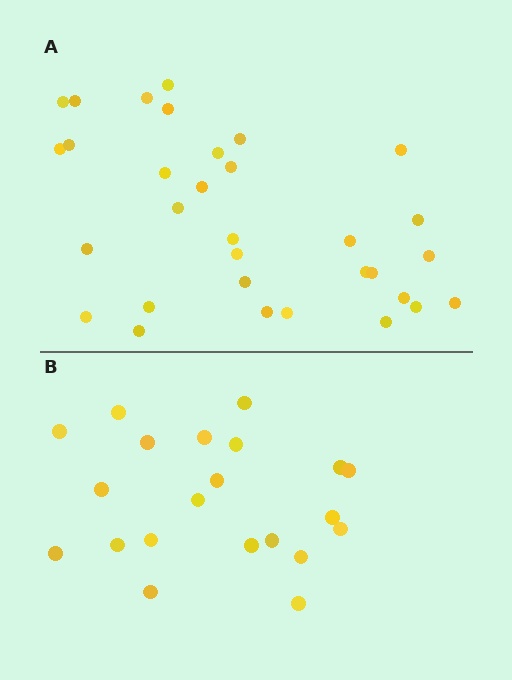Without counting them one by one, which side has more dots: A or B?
Region A (the top region) has more dots.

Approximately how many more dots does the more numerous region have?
Region A has roughly 12 or so more dots than region B.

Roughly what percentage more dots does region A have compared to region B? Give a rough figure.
About 50% more.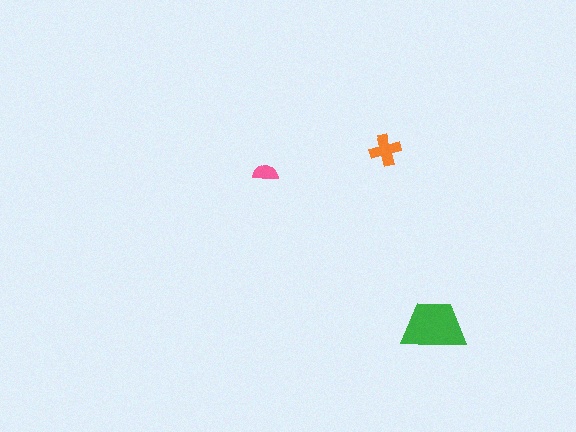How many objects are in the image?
There are 3 objects in the image.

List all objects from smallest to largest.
The pink semicircle, the orange cross, the green trapezoid.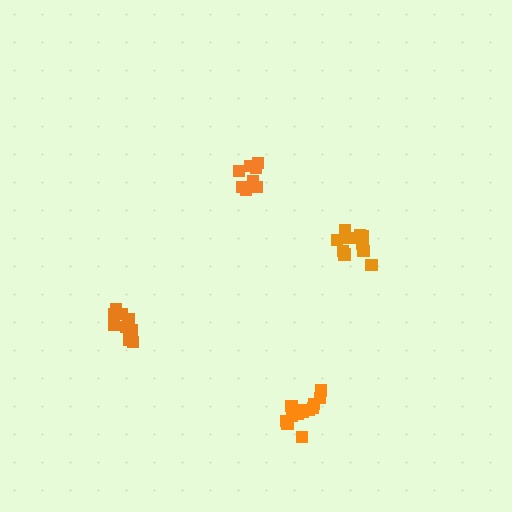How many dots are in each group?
Group 1: 11 dots, Group 2: 14 dots, Group 3: 9 dots, Group 4: 8 dots (42 total).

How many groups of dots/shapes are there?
There are 4 groups.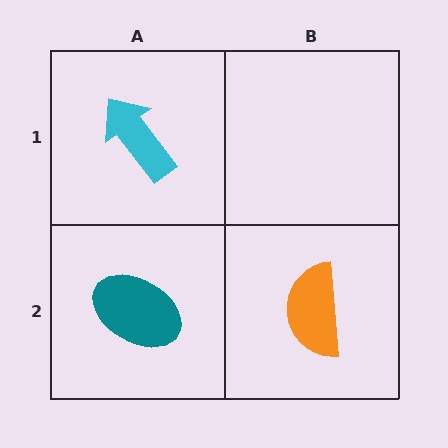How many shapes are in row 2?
2 shapes.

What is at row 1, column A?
A cyan arrow.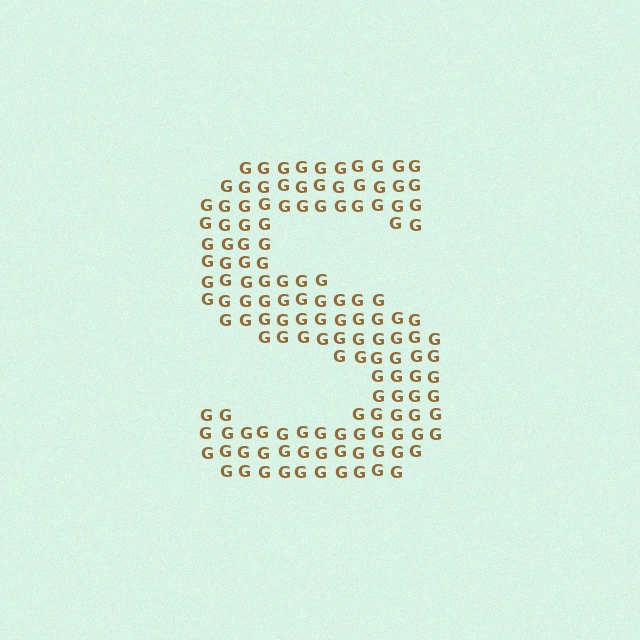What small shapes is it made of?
It is made of small letter G's.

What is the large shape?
The large shape is the letter S.